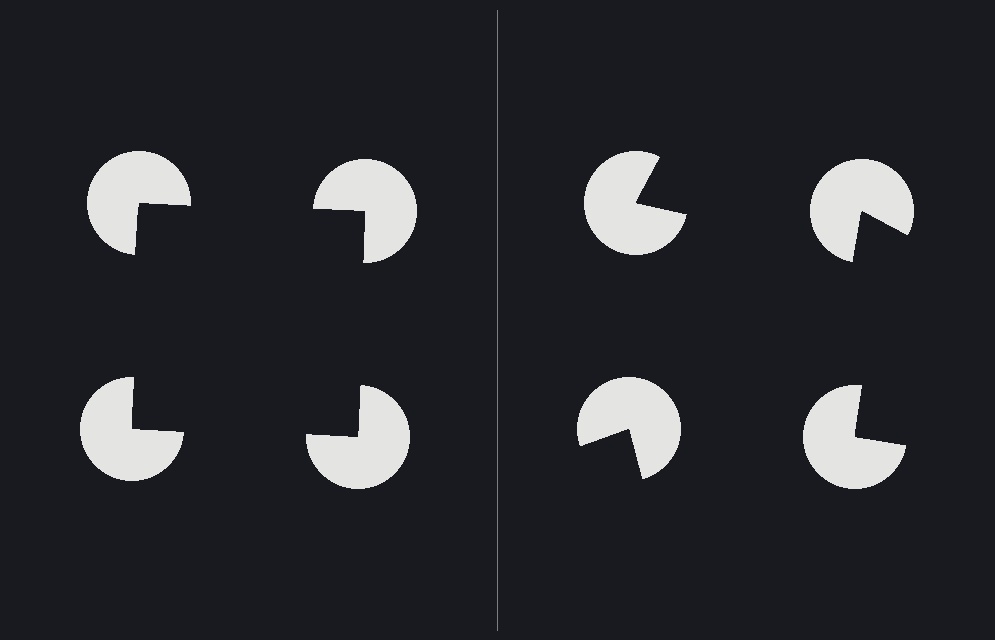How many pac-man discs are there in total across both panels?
8 — 4 on each side.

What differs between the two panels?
The pac-man discs are positioned identically on both sides; only the wedge orientations differ. On the left they align to a square; on the right they are misaligned.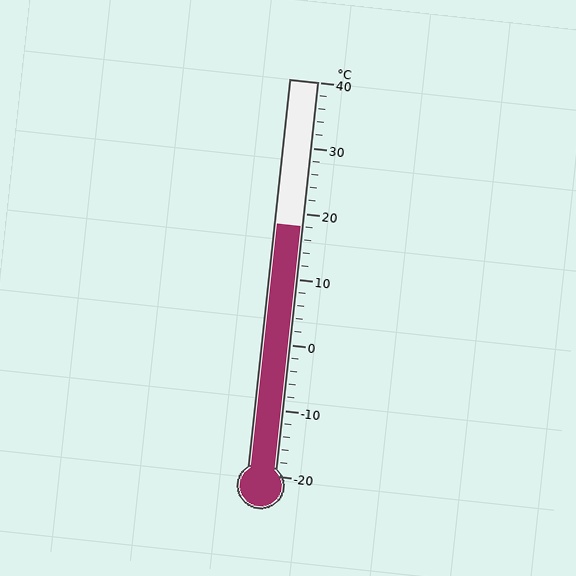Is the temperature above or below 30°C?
The temperature is below 30°C.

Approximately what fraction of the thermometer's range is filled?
The thermometer is filled to approximately 65% of its range.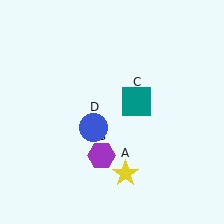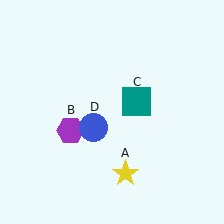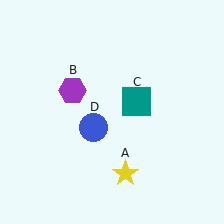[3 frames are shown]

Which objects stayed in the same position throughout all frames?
Yellow star (object A) and teal square (object C) and blue circle (object D) remained stationary.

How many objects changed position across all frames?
1 object changed position: purple hexagon (object B).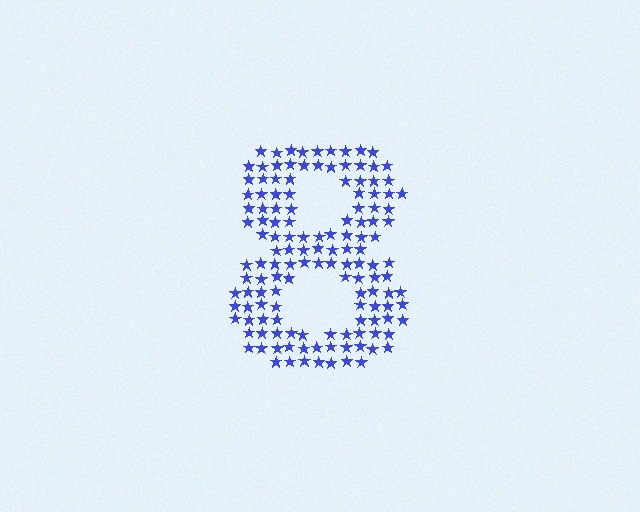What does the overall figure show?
The overall figure shows the digit 8.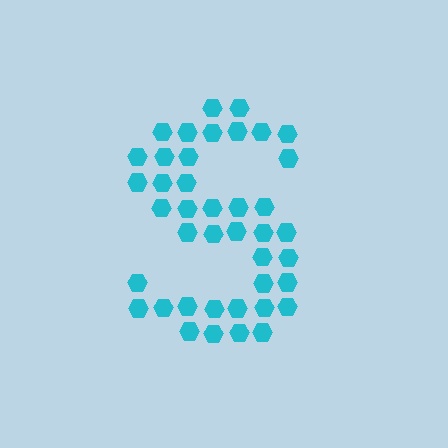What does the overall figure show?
The overall figure shows the letter S.